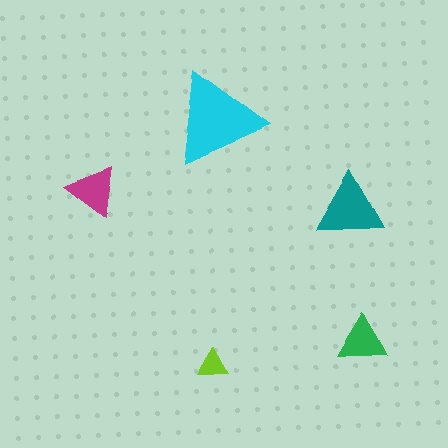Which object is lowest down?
The lime triangle is bottommost.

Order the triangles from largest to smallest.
the cyan one, the teal one, the magenta one, the green one, the lime one.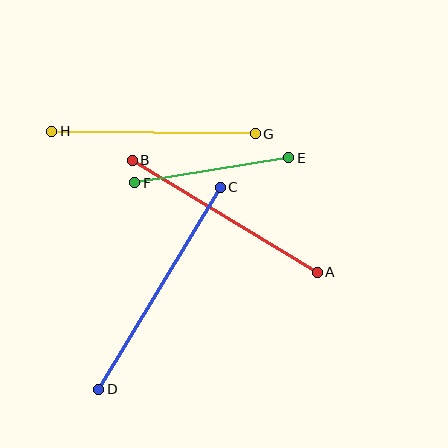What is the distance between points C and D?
The distance is approximately 236 pixels.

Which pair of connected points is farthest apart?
Points C and D are farthest apart.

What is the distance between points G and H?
The distance is approximately 204 pixels.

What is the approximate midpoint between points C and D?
The midpoint is at approximately (159, 288) pixels.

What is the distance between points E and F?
The distance is approximately 156 pixels.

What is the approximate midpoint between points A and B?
The midpoint is at approximately (225, 216) pixels.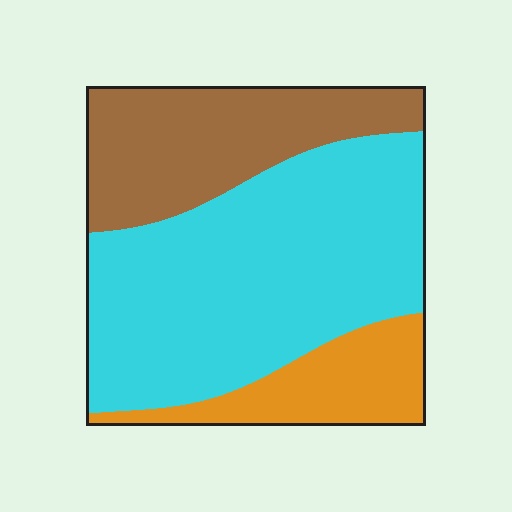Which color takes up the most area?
Cyan, at roughly 55%.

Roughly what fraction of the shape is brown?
Brown takes up about one quarter (1/4) of the shape.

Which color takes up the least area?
Orange, at roughly 15%.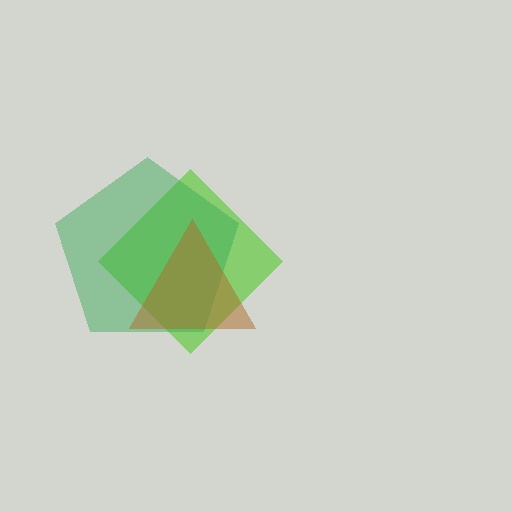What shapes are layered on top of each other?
The layered shapes are: a lime diamond, a green pentagon, a brown triangle.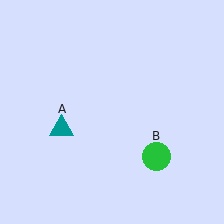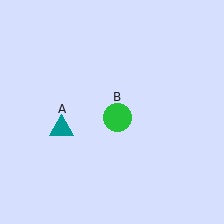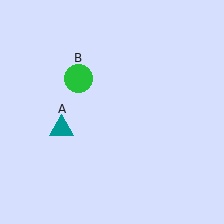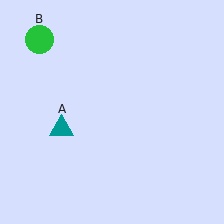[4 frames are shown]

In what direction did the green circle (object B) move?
The green circle (object B) moved up and to the left.